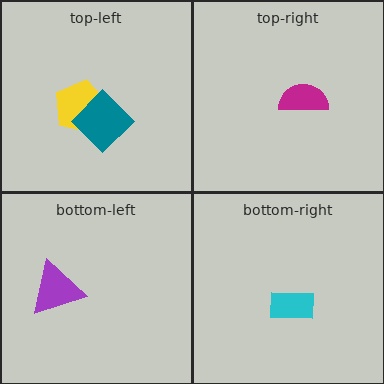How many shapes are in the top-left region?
2.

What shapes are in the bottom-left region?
The purple triangle.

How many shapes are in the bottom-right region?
1.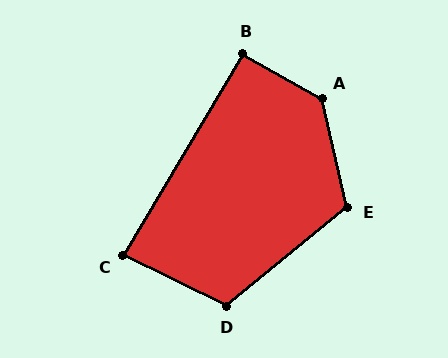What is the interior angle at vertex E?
Approximately 116 degrees (obtuse).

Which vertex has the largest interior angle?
A, at approximately 133 degrees.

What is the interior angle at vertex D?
Approximately 115 degrees (obtuse).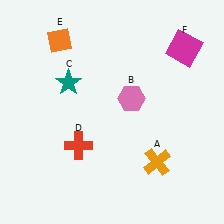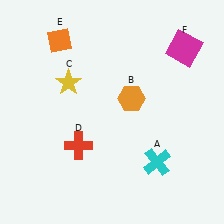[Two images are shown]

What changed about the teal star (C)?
In Image 1, C is teal. In Image 2, it changed to yellow.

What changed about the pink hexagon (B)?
In Image 1, B is pink. In Image 2, it changed to orange.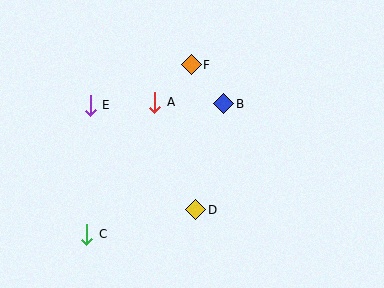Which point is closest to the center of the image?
Point B at (224, 104) is closest to the center.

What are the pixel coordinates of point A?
Point A is at (155, 102).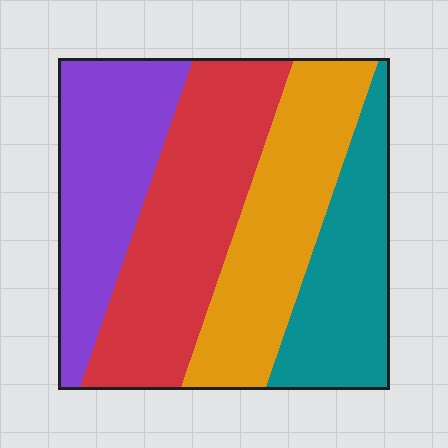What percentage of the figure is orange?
Orange takes up between a sixth and a third of the figure.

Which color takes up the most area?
Red, at roughly 30%.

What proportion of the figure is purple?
Purple takes up less than a quarter of the figure.